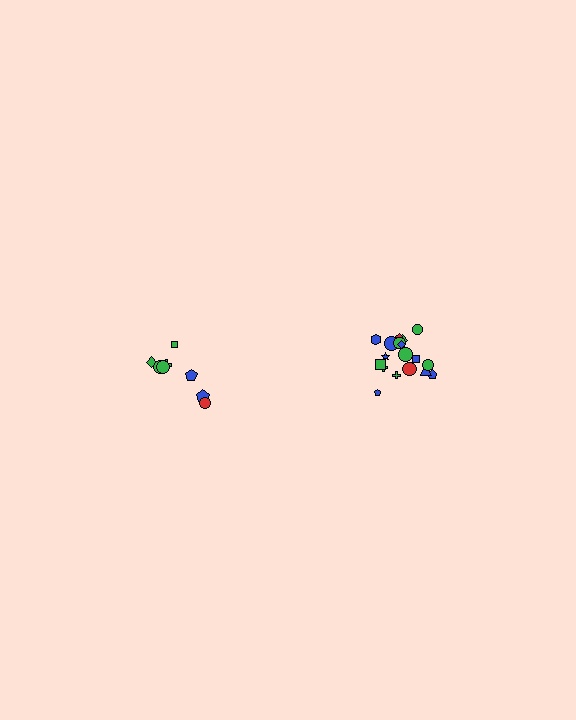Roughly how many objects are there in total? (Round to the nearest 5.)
Roughly 25 objects in total.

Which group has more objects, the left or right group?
The right group.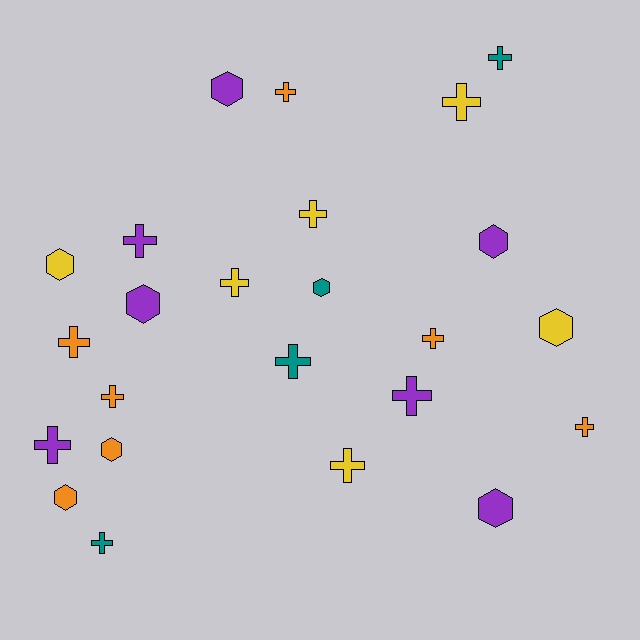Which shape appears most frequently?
Cross, with 15 objects.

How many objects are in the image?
There are 24 objects.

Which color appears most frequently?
Purple, with 7 objects.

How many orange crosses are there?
There are 5 orange crosses.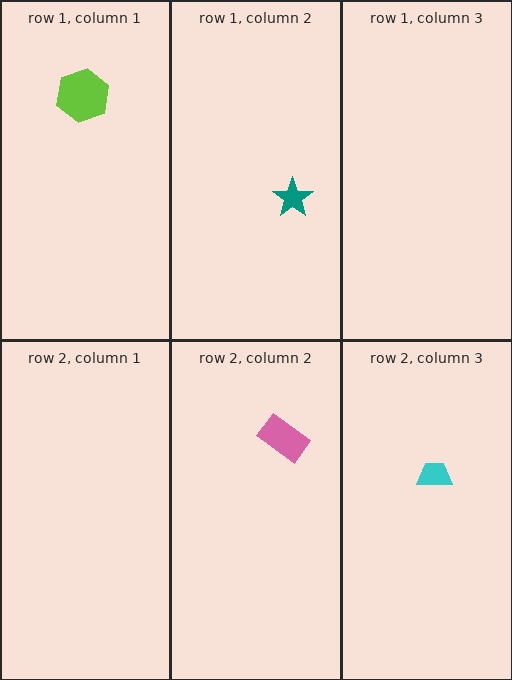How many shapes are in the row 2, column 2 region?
1.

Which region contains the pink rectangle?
The row 2, column 2 region.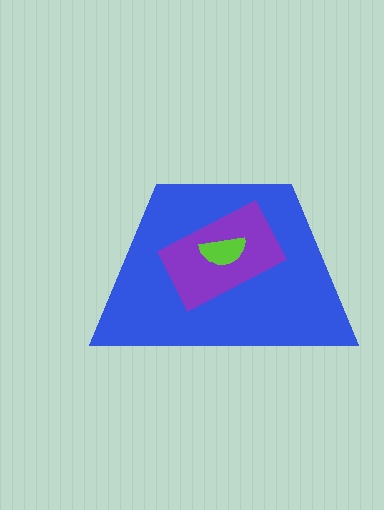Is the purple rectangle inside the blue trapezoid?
Yes.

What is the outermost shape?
The blue trapezoid.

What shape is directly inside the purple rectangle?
The lime semicircle.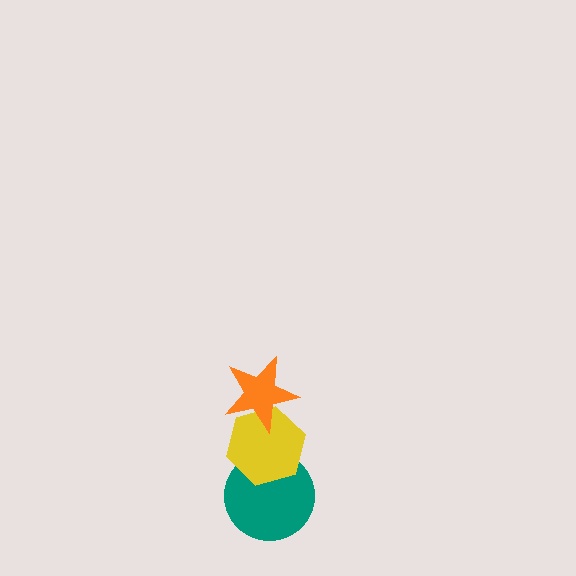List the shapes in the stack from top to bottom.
From top to bottom: the orange star, the yellow hexagon, the teal circle.